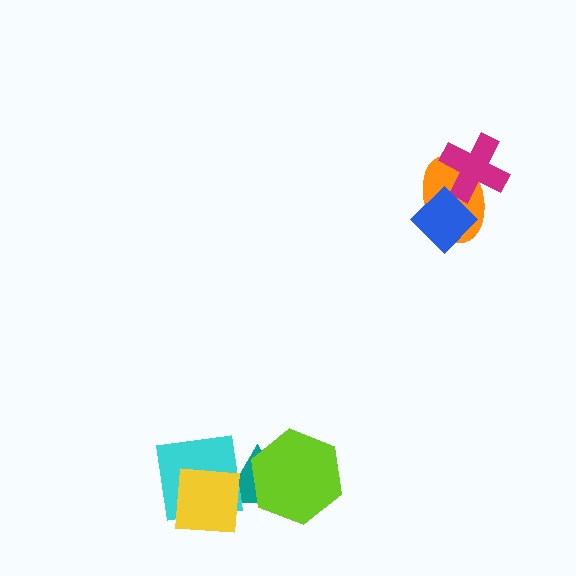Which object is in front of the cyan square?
The yellow square is in front of the cyan square.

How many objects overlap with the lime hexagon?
1 object overlaps with the lime hexagon.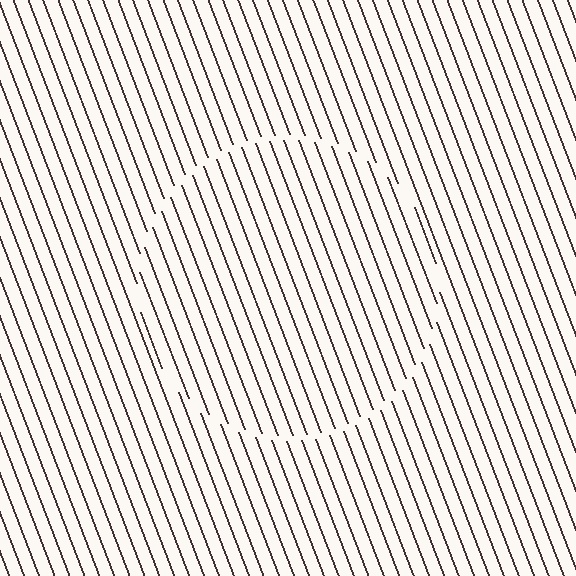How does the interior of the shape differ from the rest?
The interior of the shape contains the same grating, shifted by half a period — the contour is defined by the phase discontinuity where line-ends from the inner and outer gratings abut.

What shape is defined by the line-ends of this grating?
An illusory circle. The interior of the shape contains the same grating, shifted by half a period — the contour is defined by the phase discontinuity where line-ends from the inner and outer gratings abut.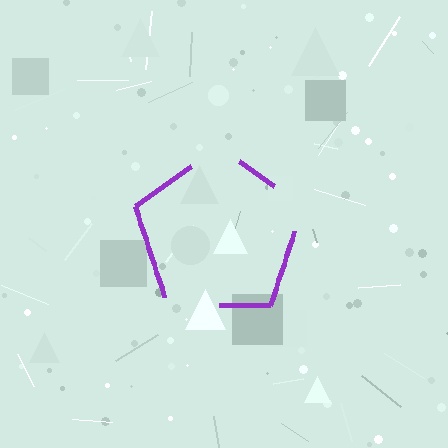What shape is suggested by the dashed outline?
The dashed outline suggests a pentagon.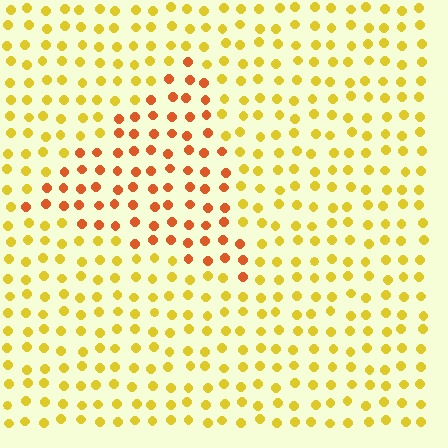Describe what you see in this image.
The image is filled with small yellow elements in a uniform arrangement. A triangle-shaped region is visible where the elements are tinted to a slightly different hue, forming a subtle color boundary.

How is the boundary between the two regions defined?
The boundary is defined purely by a slight shift in hue (about 37 degrees). Spacing, size, and orientation are identical on both sides.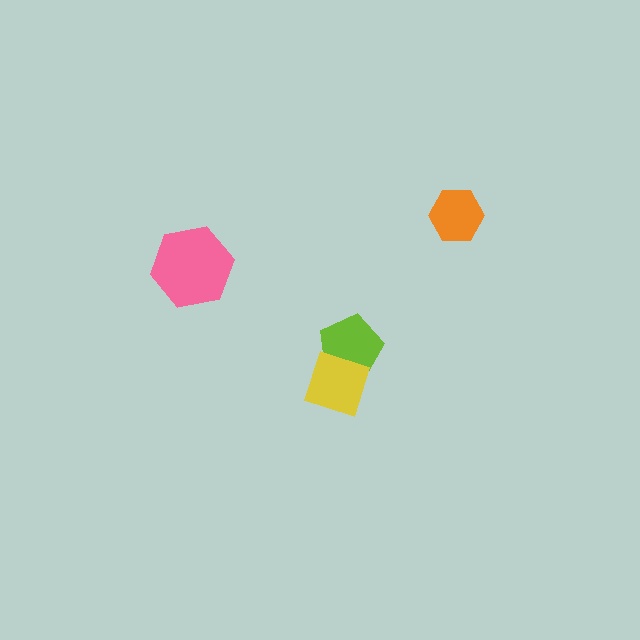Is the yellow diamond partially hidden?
No, no other shape covers it.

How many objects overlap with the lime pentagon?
1 object overlaps with the lime pentagon.